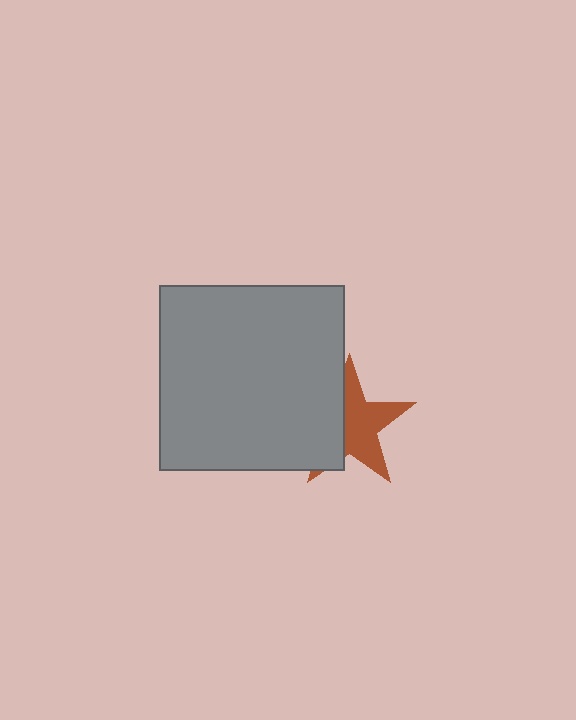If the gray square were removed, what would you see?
You would see the complete brown star.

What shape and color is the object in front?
The object in front is a gray square.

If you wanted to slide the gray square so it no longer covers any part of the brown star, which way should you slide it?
Slide it left — that is the most direct way to separate the two shapes.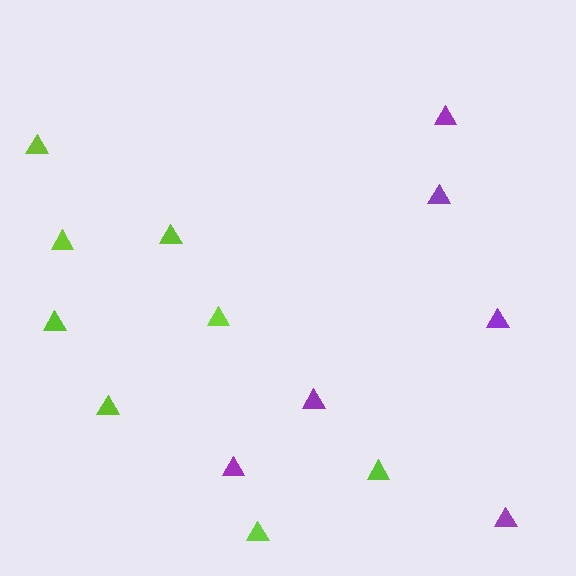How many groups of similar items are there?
There are 2 groups: one group of lime triangles (8) and one group of purple triangles (6).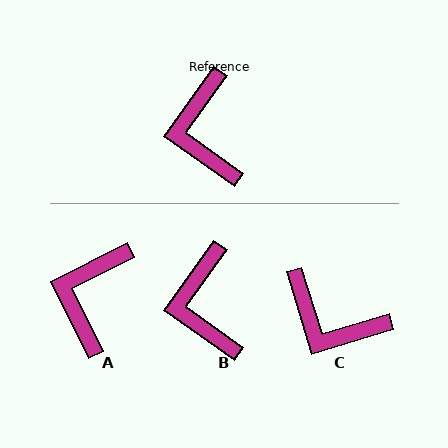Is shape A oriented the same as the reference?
No, it is off by about 28 degrees.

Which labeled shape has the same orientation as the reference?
B.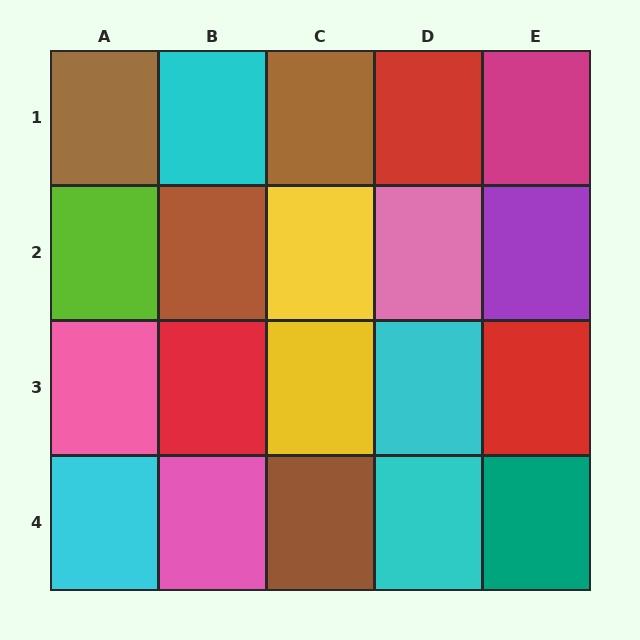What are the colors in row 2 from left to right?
Lime, brown, yellow, pink, purple.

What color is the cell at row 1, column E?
Magenta.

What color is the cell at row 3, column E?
Red.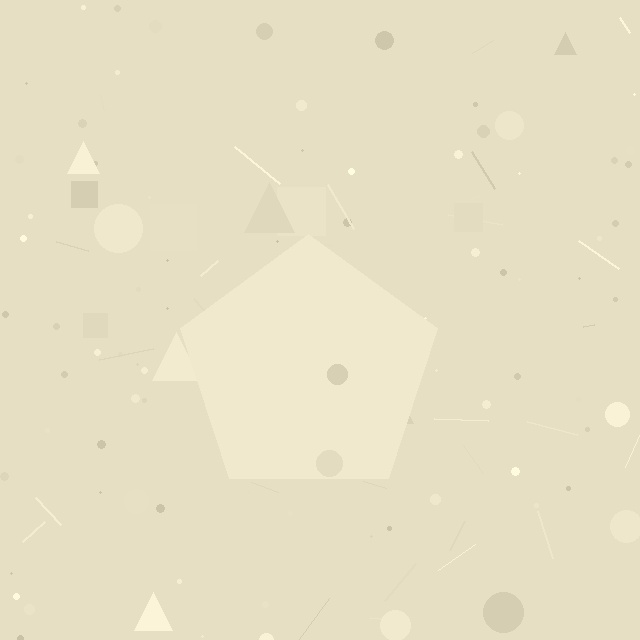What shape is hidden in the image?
A pentagon is hidden in the image.